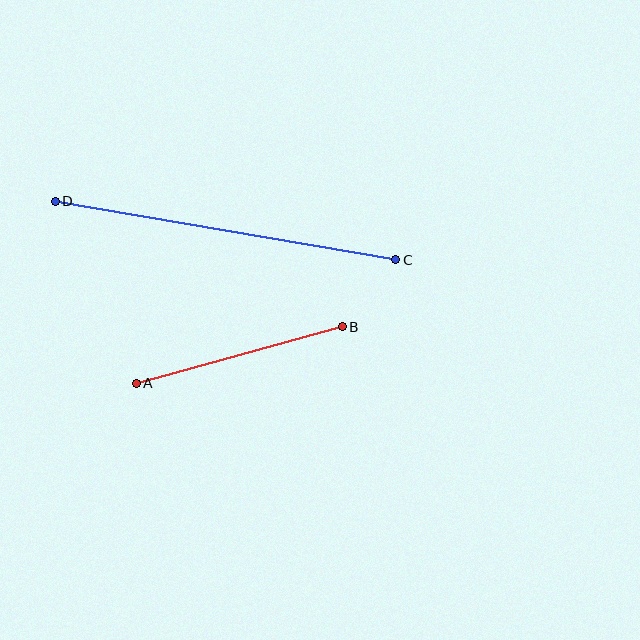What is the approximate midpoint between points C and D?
The midpoint is at approximately (226, 231) pixels.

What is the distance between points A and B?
The distance is approximately 213 pixels.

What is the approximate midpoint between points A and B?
The midpoint is at approximately (239, 355) pixels.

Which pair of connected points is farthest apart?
Points C and D are farthest apart.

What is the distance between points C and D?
The distance is approximately 346 pixels.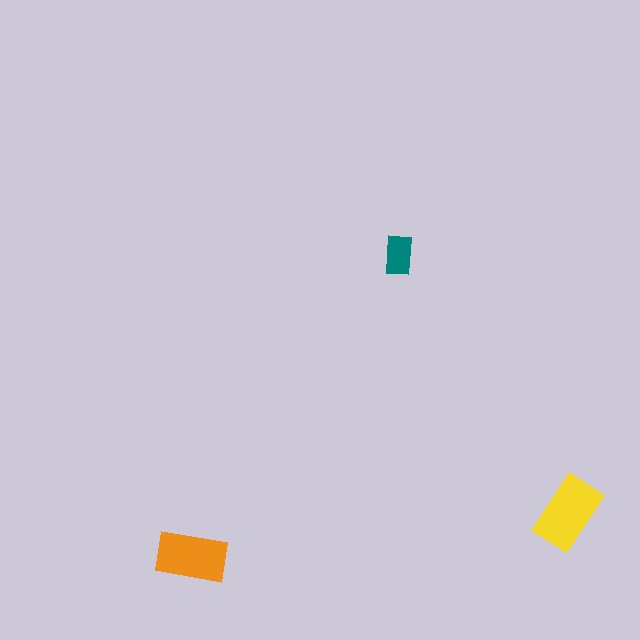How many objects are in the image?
There are 3 objects in the image.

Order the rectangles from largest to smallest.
the yellow one, the orange one, the teal one.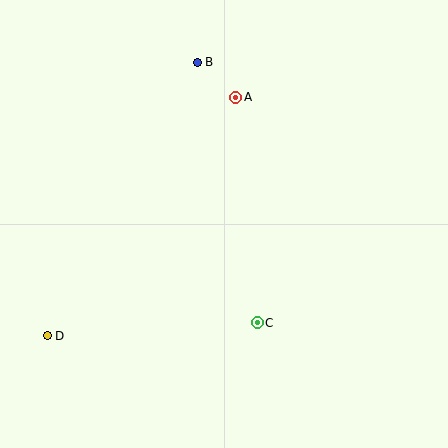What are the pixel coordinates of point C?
Point C is at (257, 323).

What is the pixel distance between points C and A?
The distance between C and A is 226 pixels.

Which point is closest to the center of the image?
Point C at (257, 323) is closest to the center.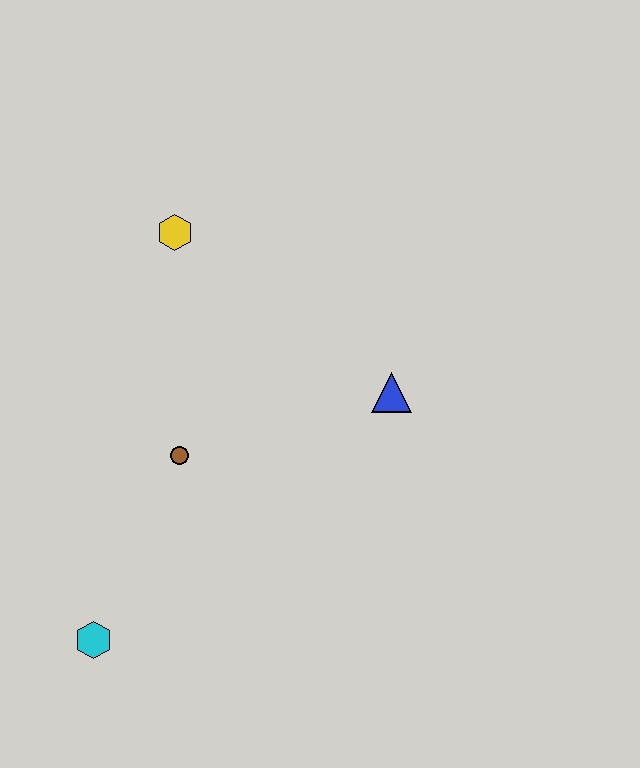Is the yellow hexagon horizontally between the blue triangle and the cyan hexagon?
Yes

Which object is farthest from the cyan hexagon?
The yellow hexagon is farthest from the cyan hexagon.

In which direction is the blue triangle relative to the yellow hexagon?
The blue triangle is to the right of the yellow hexagon.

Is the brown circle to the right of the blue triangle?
No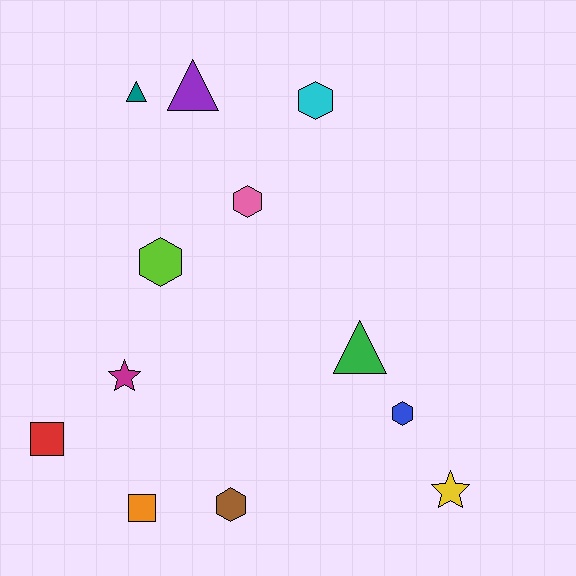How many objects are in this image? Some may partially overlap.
There are 12 objects.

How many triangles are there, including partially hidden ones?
There are 3 triangles.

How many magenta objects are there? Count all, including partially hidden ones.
There is 1 magenta object.